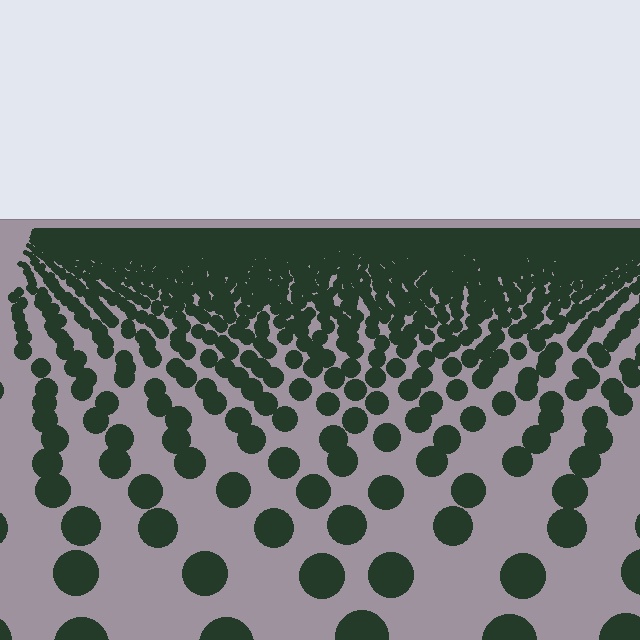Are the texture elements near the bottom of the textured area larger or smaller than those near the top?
Larger. Near the bottom, elements are closer to the viewer and appear at a bigger on-screen size.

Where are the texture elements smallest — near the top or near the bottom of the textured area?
Near the top.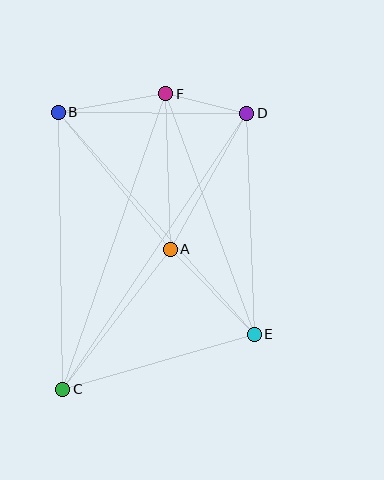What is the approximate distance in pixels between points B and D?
The distance between B and D is approximately 188 pixels.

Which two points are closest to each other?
Points D and F are closest to each other.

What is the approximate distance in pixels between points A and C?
The distance between A and C is approximately 177 pixels.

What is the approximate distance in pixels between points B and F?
The distance between B and F is approximately 109 pixels.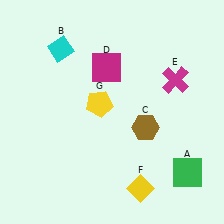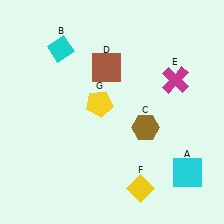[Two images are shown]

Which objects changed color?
A changed from green to cyan. D changed from magenta to brown.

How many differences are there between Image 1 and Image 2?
There are 2 differences between the two images.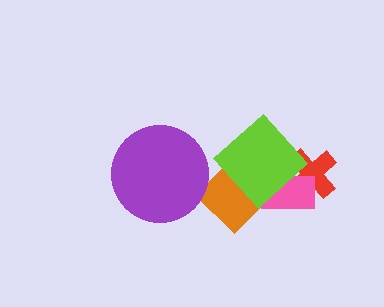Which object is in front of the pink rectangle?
The lime diamond is in front of the pink rectangle.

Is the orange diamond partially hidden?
Yes, it is partially covered by another shape.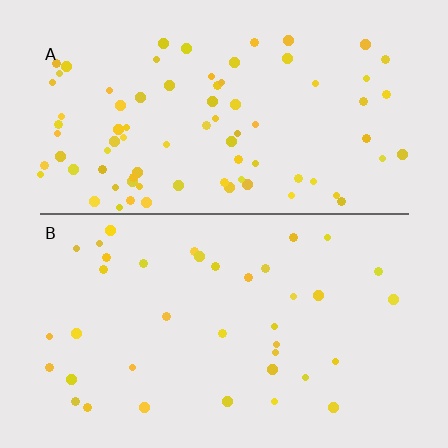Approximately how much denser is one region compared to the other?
Approximately 2.1× — region A over region B.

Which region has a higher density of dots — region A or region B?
A (the top).